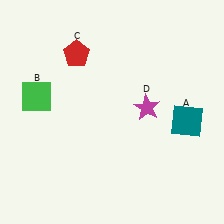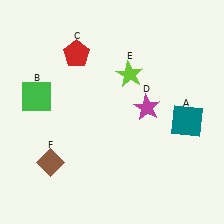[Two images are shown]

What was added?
A lime star (E), a brown diamond (F) were added in Image 2.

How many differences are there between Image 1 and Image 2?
There are 2 differences between the two images.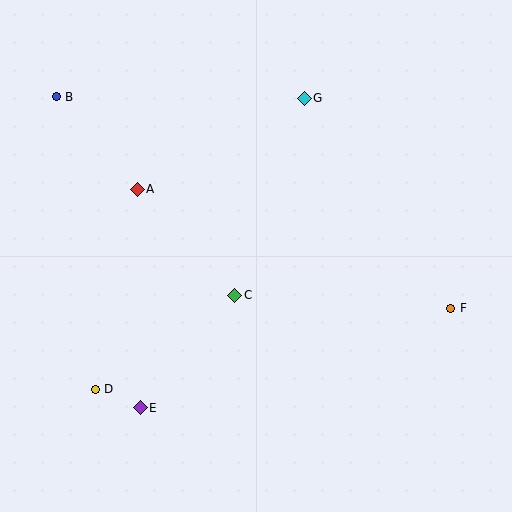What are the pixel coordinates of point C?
Point C is at (235, 295).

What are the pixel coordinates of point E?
Point E is at (140, 408).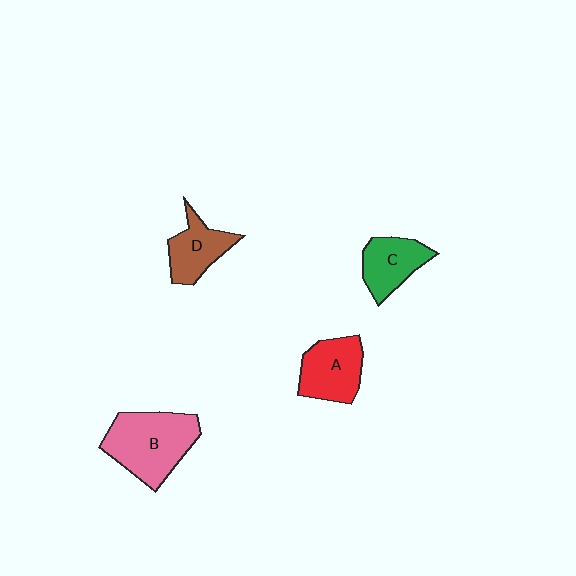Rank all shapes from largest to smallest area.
From largest to smallest: B (pink), A (red), C (green), D (brown).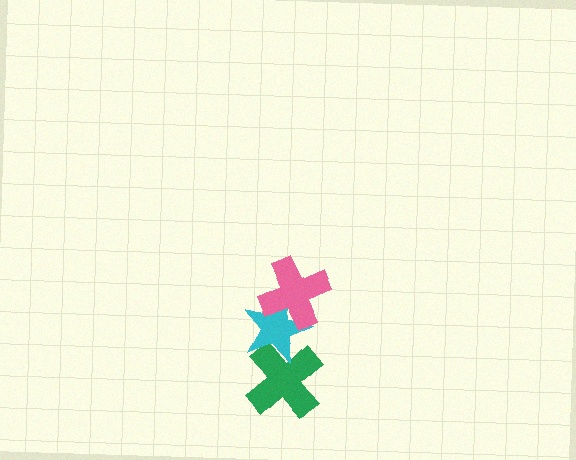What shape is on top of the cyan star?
The pink cross is on top of the cyan star.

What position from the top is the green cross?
The green cross is 3rd from the top.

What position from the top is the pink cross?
The pink cross is 1st from the top.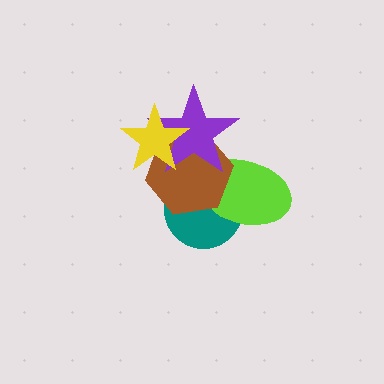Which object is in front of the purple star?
The yellow star is in front of the purple star.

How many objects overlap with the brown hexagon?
4 objects overlap with the brown hexagon.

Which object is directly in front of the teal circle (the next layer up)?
The lime ellipse is directly in front of the teal circle.